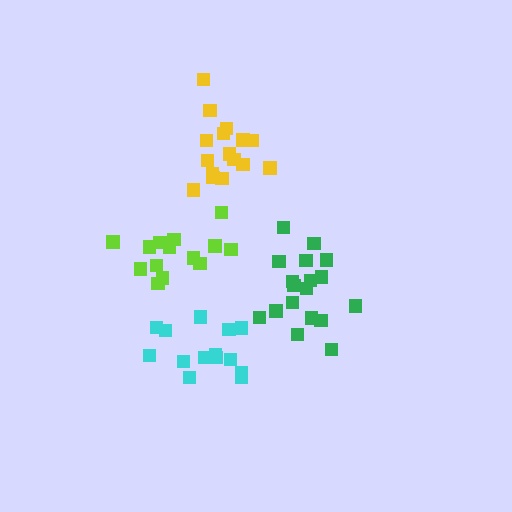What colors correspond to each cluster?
The clusters are colored: green, lime, cyan, yellow.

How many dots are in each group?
Group 1: 18 dots, Group 2: 14 dots, Group 3: 14 dots, Group 4: 16 dots (62 total).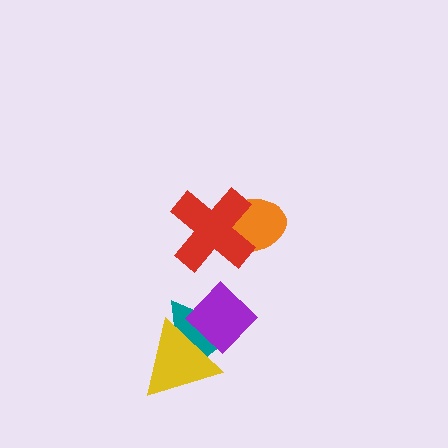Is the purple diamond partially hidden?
Yes, it is partially covered by another shape.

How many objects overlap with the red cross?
1 object overlaps with the red cross.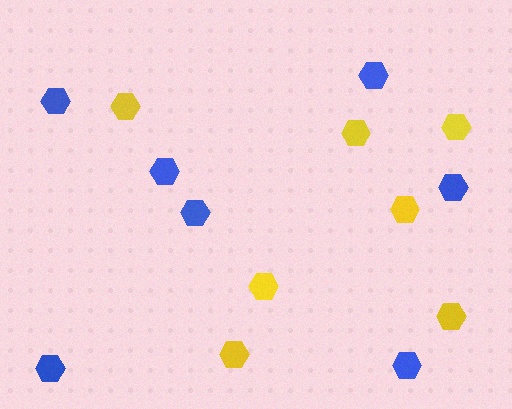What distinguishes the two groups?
There are 2 groups: one group of yellow hexagons (7) and one group of blue hexagons (7).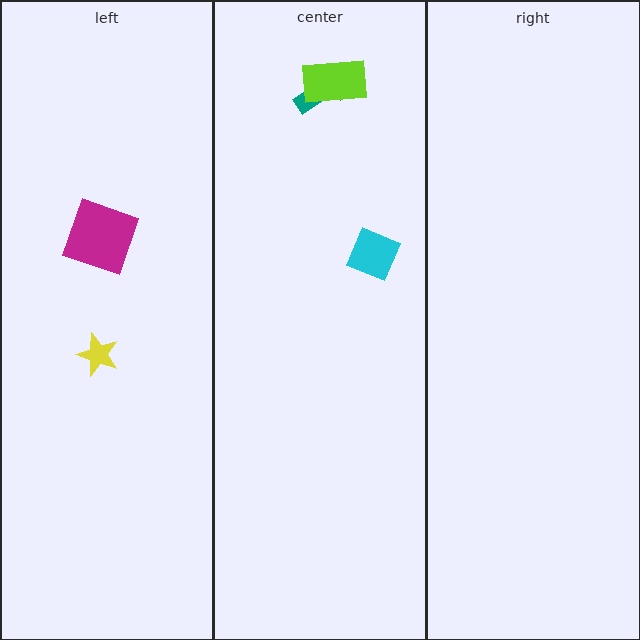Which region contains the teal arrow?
The center region.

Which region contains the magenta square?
The left region.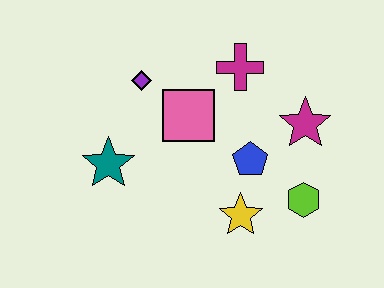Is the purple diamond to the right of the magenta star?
No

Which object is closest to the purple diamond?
The pink square is closest to the purple diamond.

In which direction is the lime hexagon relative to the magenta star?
The lime hexagon is below the magenta star.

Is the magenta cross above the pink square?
Yes